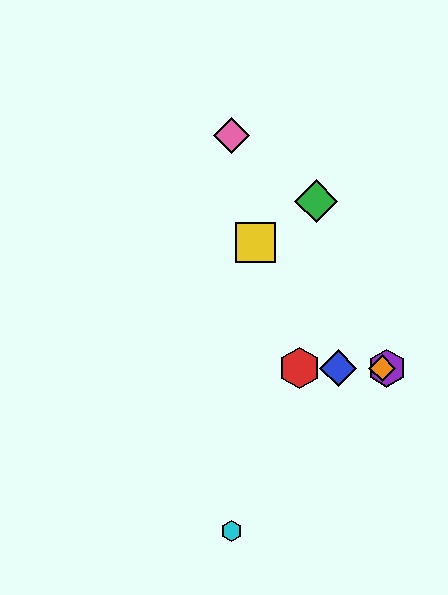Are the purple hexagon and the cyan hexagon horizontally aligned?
No, the purple hexagon is at y≈368 and the cyan hexagon is at y≈531.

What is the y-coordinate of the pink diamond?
The pink diamond is at y≈136.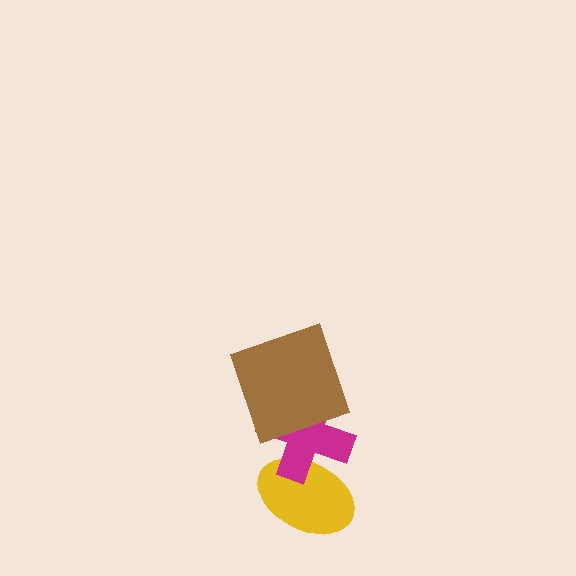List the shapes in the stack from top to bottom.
From top to bottom: the brown square, the magenta cross, the yellow ellipse.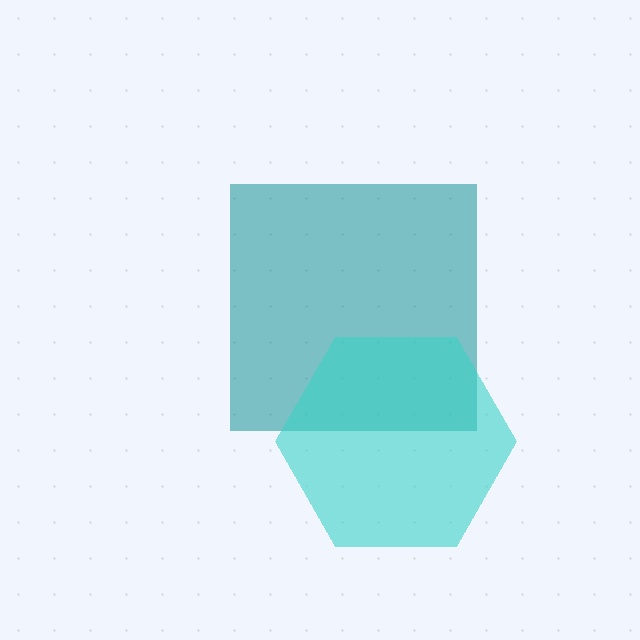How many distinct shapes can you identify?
There are 2 distinct shapes: a teal square, a cyan hexagon.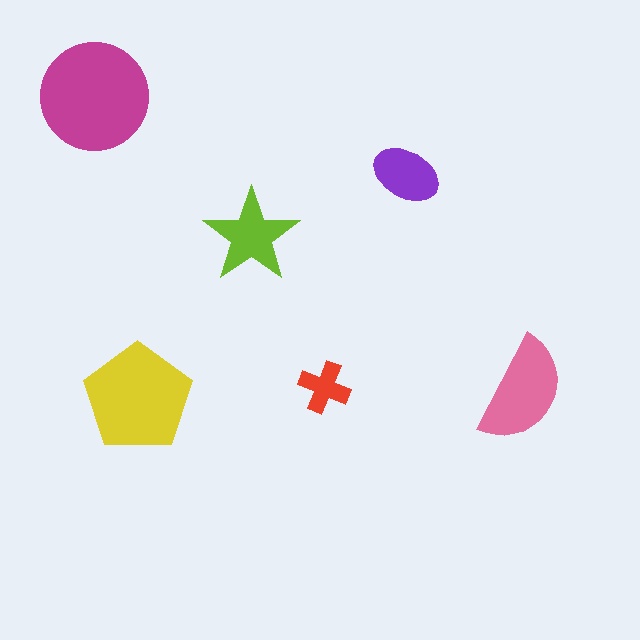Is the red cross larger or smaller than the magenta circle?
Smaller.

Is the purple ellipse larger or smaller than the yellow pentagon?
Smaller.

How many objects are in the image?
There are 6 objects in the image.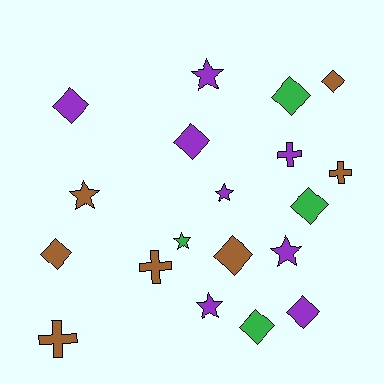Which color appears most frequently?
Purple, with 8 objects.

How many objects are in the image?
There are 19 objects.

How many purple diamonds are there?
There are 3 purple diamonds.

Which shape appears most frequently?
Diamond, with 9 objects.